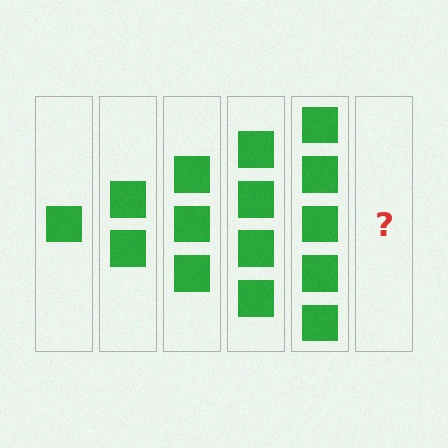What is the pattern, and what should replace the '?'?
The pattern is that each step adds one more square. The '?' should be 6 squares.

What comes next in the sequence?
The next element should be 6 squares.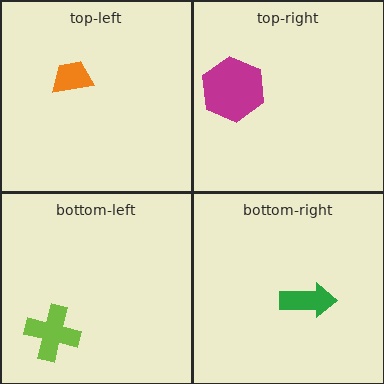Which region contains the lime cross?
The bottom-left region.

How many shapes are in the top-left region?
1.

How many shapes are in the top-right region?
1.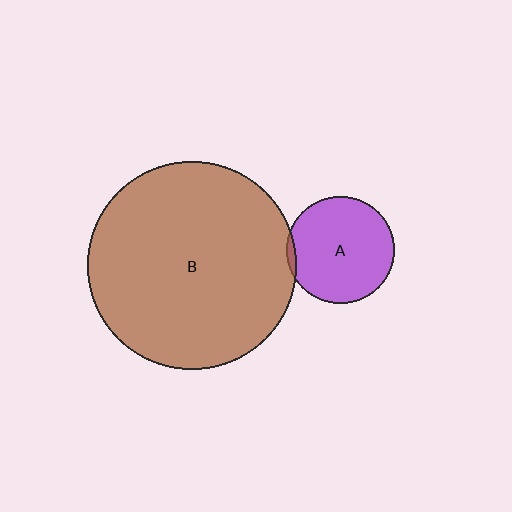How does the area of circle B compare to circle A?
Approximately 3.8 times.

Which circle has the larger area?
Circle B (brown).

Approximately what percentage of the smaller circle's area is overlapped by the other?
Approximately 5%.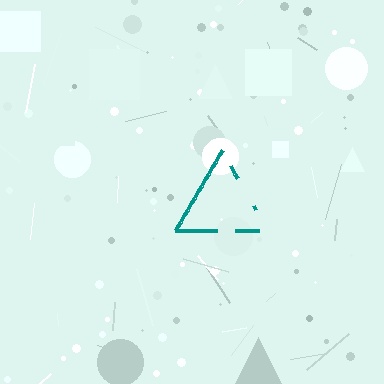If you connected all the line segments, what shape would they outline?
They would outline a triangle.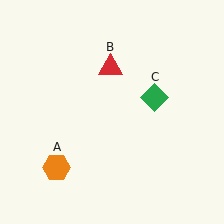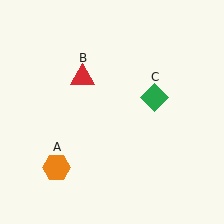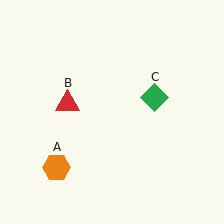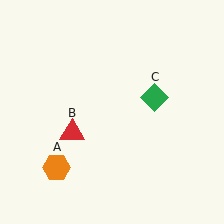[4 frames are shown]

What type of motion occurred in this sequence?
The red triangle (object B) rotated counterclockwise around the center of the scene.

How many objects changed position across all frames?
1 object changed position: red triangle (object B).